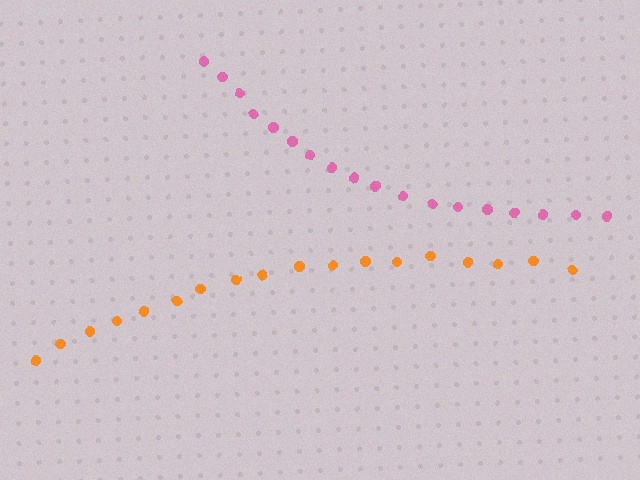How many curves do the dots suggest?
There are 2 distinct paths.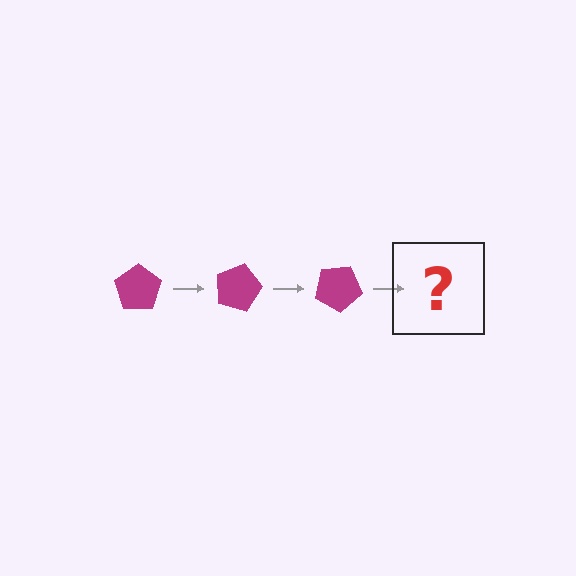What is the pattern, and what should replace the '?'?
The pattern is that the pentagon rotates 15 degrees each step. The '?' should be a magenta pentagon rotated 45 degrees.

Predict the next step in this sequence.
The next step is a magenta pentagon rotated 45 degrees.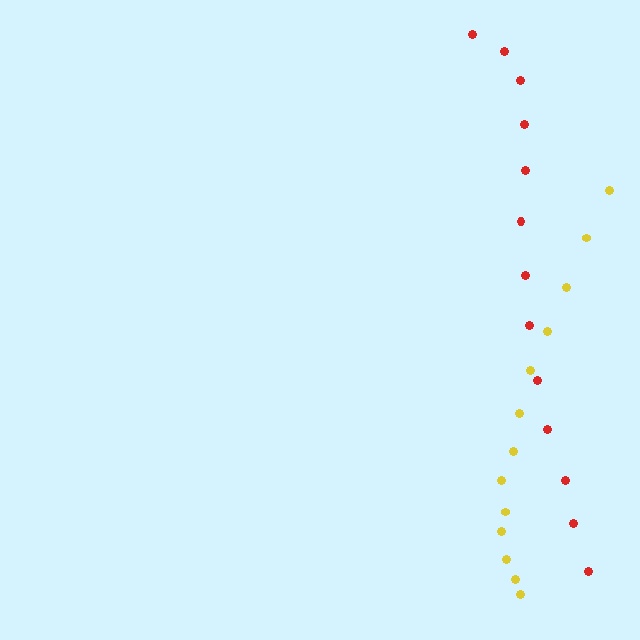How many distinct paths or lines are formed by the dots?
There are 2 distinct paths.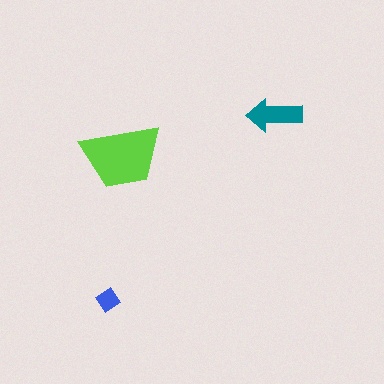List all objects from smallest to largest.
The blue diamond, the teal arrow, the lime trapezoid.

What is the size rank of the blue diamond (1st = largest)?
3rd.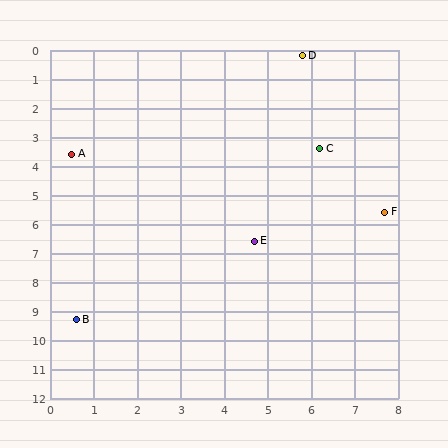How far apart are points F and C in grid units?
Points F and C are about 2.7 grid units apart.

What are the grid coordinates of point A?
Point A is at approximately (0.5, 3.6).